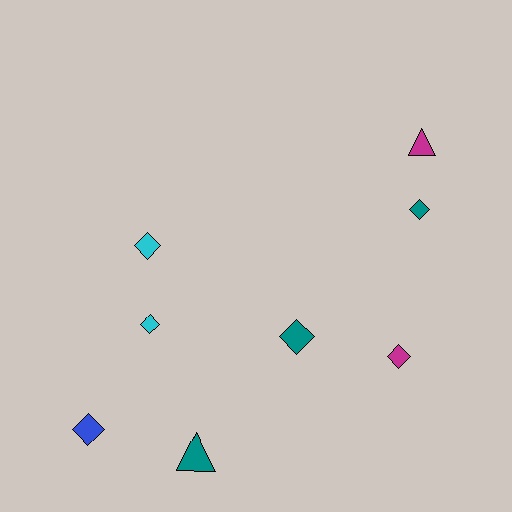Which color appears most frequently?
Teal, with 3 objects.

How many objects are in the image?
There are 8 objects.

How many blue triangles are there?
There are no blue triangles.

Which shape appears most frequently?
Diamond, with 6 objects.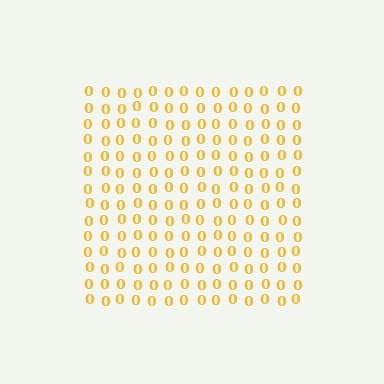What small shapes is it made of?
It is made of small digit 0's.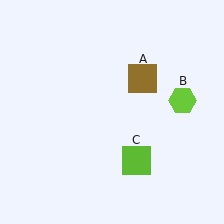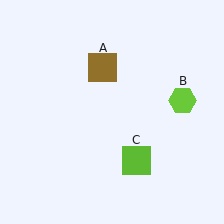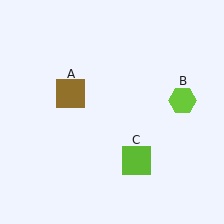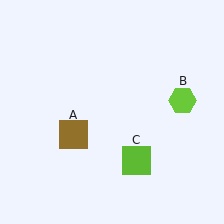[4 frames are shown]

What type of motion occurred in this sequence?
The brown square (object A) rotated counterclockwise around the center of the scene.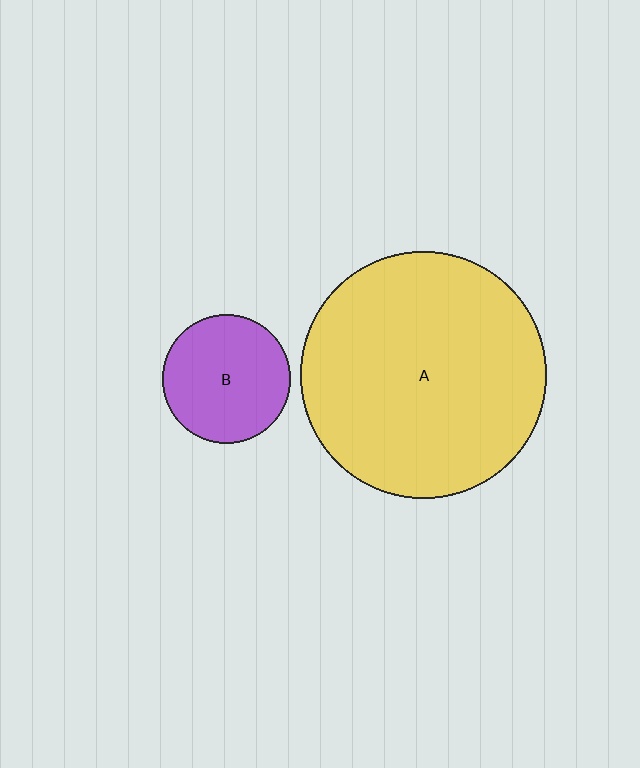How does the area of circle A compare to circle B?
Approximately 3.7 times.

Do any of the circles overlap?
No, none of the circles overlap.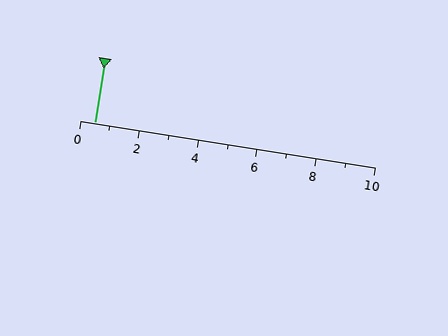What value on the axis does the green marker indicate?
The marker indicates approximately 0.5.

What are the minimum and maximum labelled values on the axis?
The axis runs from 0 to 10.